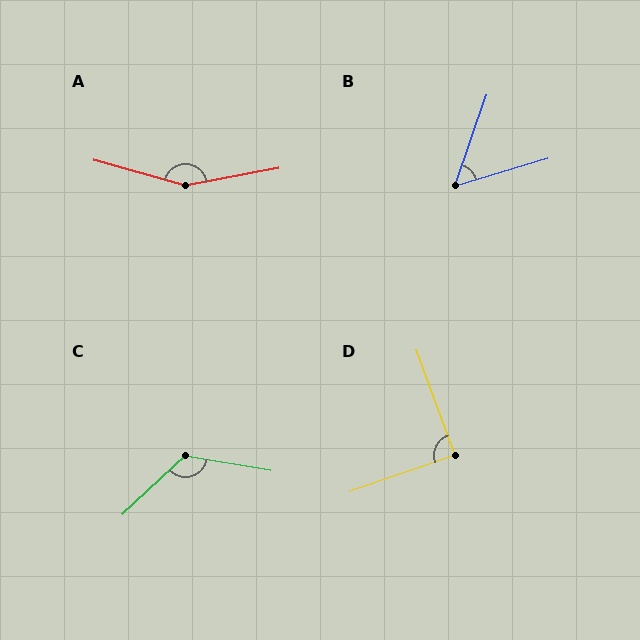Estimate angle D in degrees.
Approximately 89 degrees.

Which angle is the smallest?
B, at approximately 54 degrees.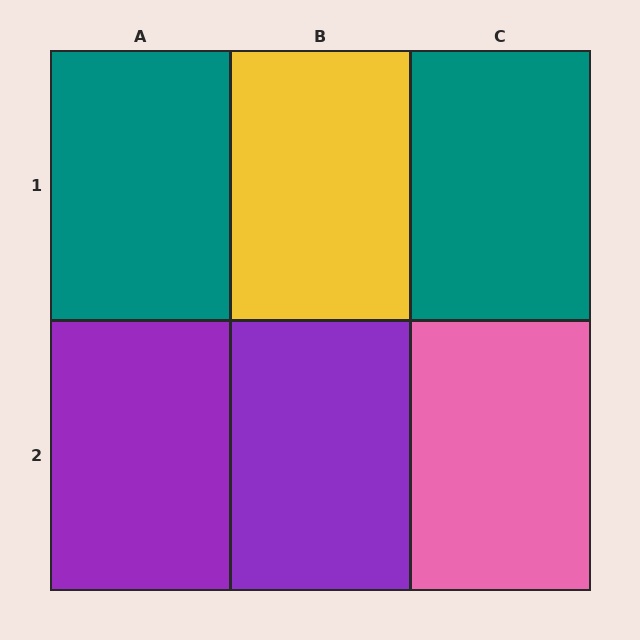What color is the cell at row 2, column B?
Purple.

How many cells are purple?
2 cells are purple.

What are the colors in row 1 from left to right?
Teal, yellow, teal.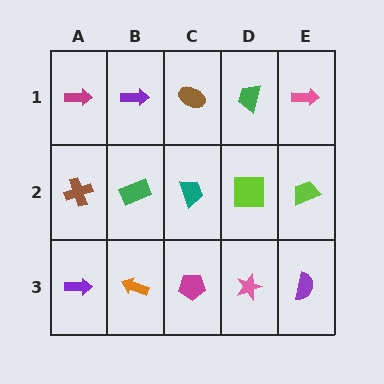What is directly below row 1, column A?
A brown cross.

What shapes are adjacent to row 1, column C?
A teal trapezoid (row 2, column C), a purple arrow (row 1, column B), a green trapezoid (row 1, column D).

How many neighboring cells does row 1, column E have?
2.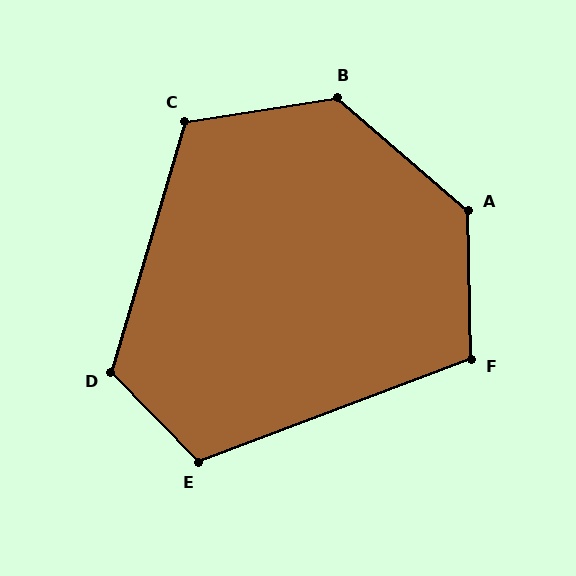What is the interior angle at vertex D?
Approximately 120 degrees (obtuse).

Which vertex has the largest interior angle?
A, at approximately 132 degrees.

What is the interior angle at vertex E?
Approximately 113 degrees (obtuse).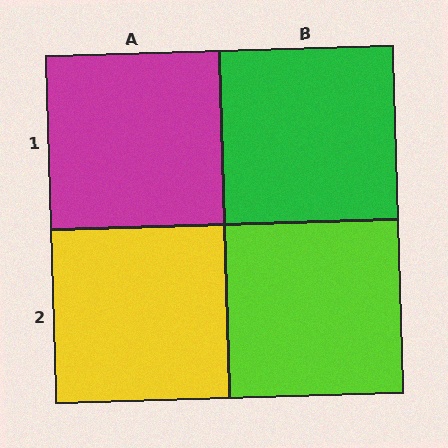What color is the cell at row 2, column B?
Lime.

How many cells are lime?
1 cell is lime.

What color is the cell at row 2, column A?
Yellow.